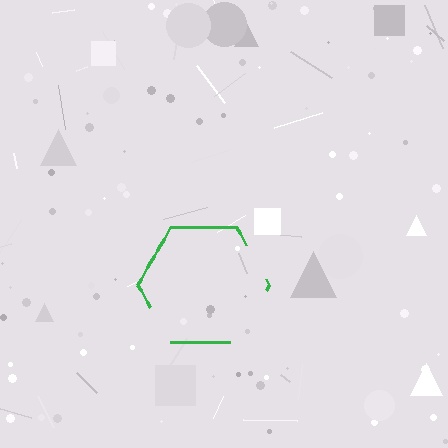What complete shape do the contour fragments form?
The contour fragments form a hexagon.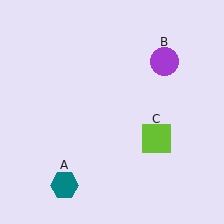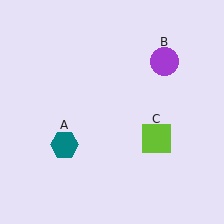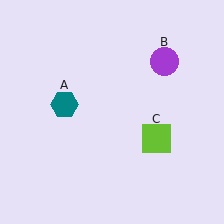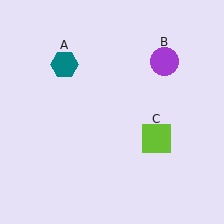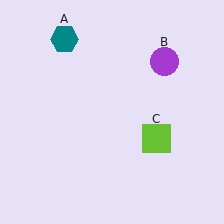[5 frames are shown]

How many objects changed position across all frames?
1 object changed position: teal hexagon (object A).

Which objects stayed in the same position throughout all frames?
Purple circle (object B) and lime square (object C) remained stationary.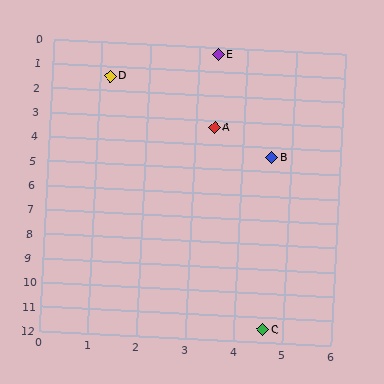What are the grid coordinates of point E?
Point E is at approximately (3.4, 0.3).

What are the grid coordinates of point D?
Point D is at approximately (1.2, 1.4).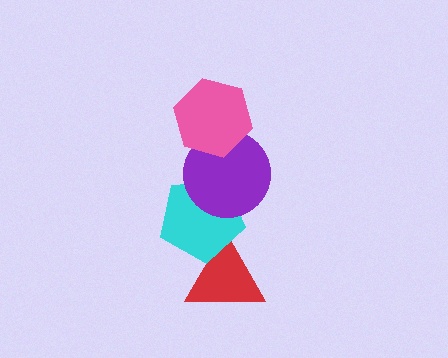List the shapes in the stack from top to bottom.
From top to bottom: the pink hexagon, the purple circle, the cyan pentagon, the red triangle.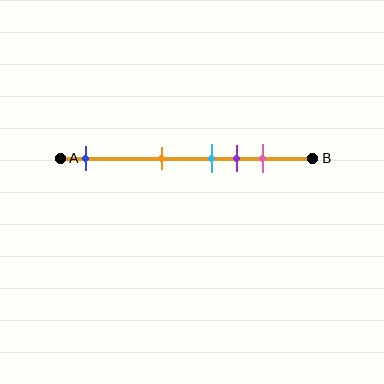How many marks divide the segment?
There are 5 marks dividing the segment.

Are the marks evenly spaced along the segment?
No, the marks are not evenly spaced.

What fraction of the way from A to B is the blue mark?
The blue mark is approximately 10% (0.1) of the way from A to B.